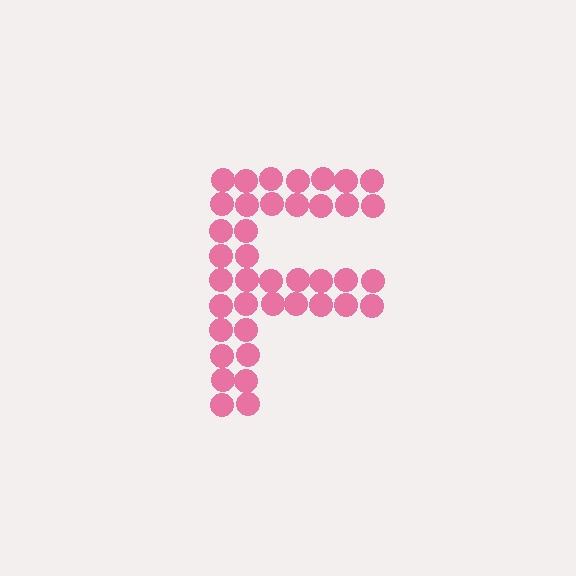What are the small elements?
The small elements are circles.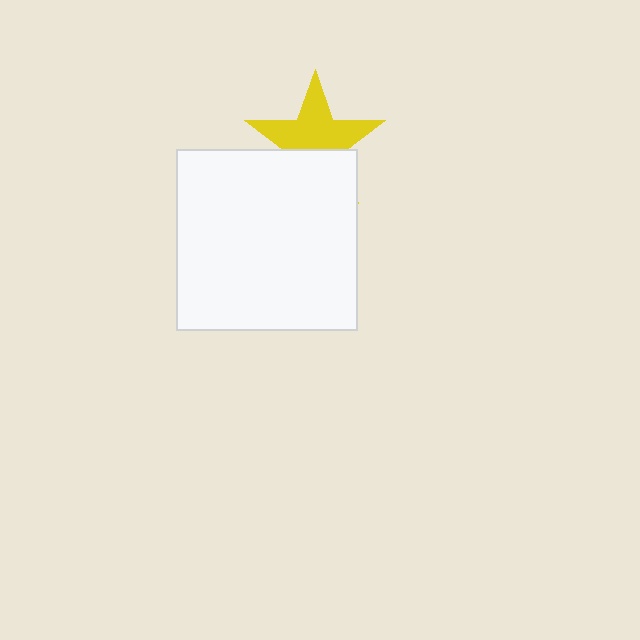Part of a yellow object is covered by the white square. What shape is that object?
It is a star.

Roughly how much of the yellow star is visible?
About half of it is visible (roughly 61%).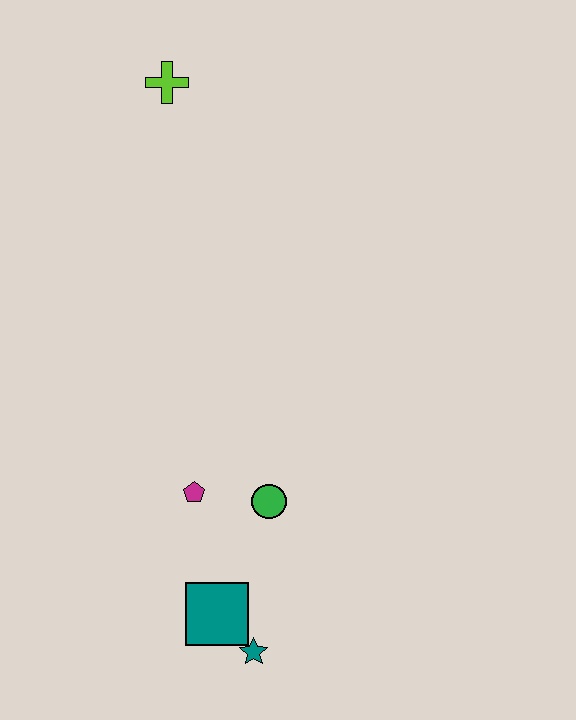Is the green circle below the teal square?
No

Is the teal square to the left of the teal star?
Yes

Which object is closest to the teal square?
The teal star is closest to the teal square.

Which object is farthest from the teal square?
The lime cross is farthest from the teal square.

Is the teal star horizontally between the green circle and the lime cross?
Yes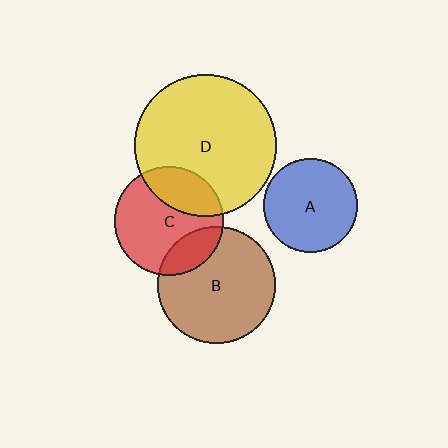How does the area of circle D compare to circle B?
Approximately 1.5 times.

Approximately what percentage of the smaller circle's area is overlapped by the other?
Approximately 30%.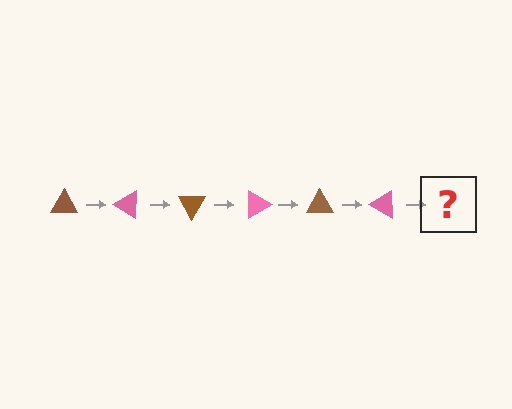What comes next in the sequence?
The next element should be a brown triangle, rotated 180 degrees from the start.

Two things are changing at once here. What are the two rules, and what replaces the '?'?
The two rules are that it rotates 30 degrees each step and the color cycles through brown and pink. The '?' should be a brown triangle, rotated 180 degrees from the start.